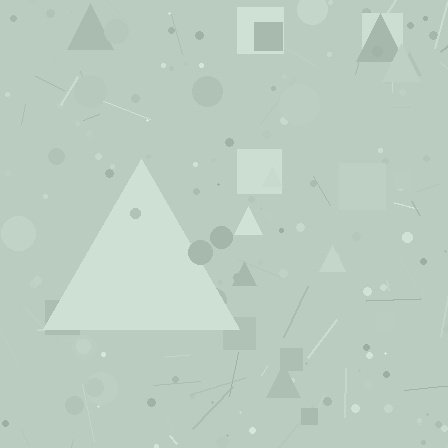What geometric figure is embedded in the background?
A triangle is embedded in the background.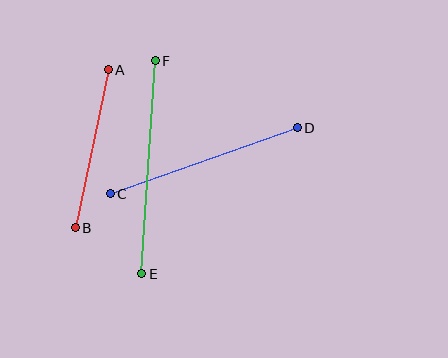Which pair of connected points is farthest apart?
Points E and F are farthest apart.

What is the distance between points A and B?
The distance is approximately 161 pixels.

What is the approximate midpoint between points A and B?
The midpoint is at approximately (92, 149) pixels.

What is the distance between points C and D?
The distance is approximately 198 pixels.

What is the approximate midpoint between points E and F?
The midpoint is at approximately (149, 167) pixels.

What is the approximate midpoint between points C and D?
The midpoint is at approximately (204, 161) pixels.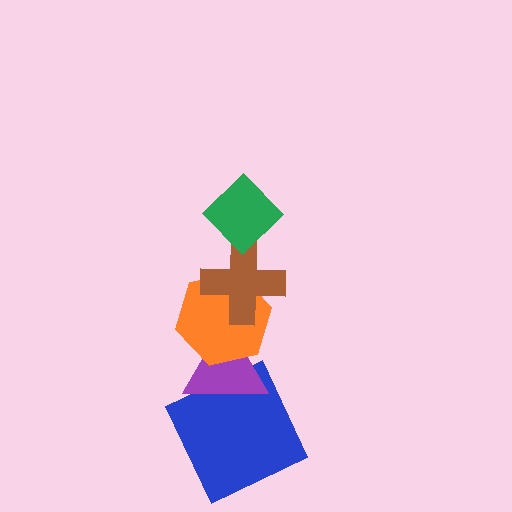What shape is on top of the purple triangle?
The orange hexagon is on top of the purple triangle.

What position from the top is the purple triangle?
The purple triangle is 4th from the top.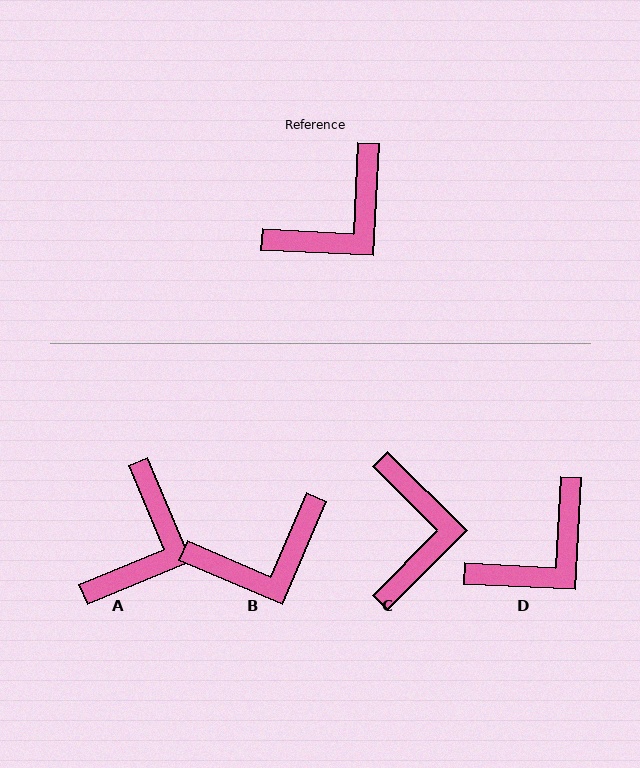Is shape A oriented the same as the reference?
No, it is off by about 26 degrees.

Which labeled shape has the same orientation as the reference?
D.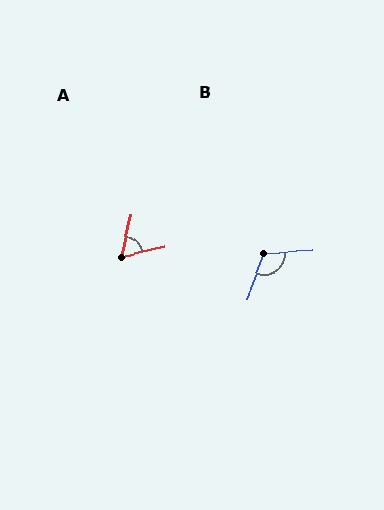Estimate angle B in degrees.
Approximately 113 degrees.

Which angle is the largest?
B, at approximately 113 degrees.